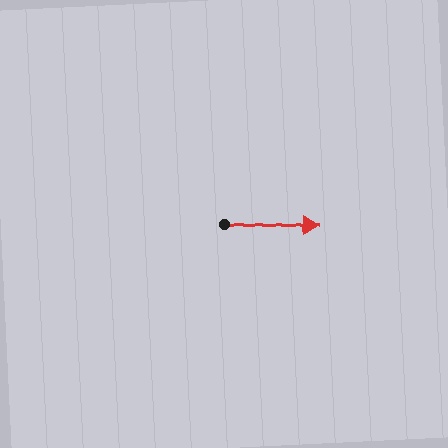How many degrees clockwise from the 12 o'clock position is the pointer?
Approximately 93 degrees.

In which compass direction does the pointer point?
East.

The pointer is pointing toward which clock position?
Roughly 3 o'clock.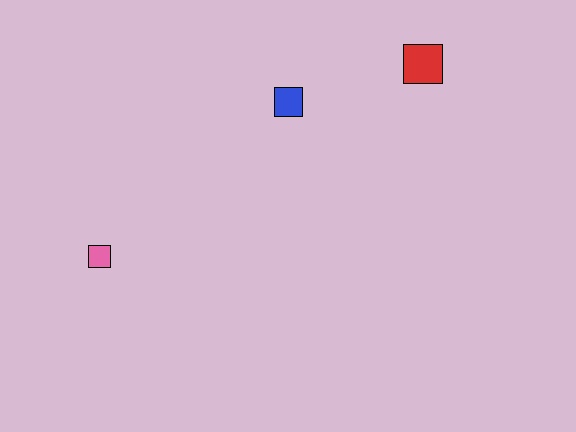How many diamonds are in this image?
There are no diamonds.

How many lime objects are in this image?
There are no lime objects.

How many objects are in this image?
There are 3 objects.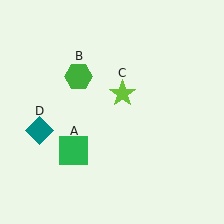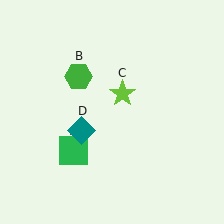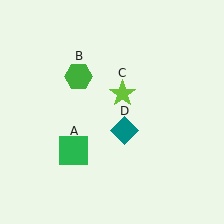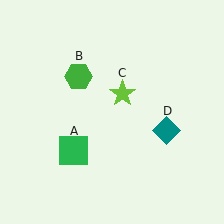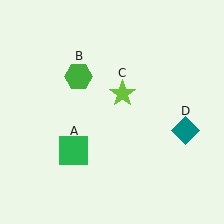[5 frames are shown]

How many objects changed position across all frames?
1 object changed position: teal diamond (object D).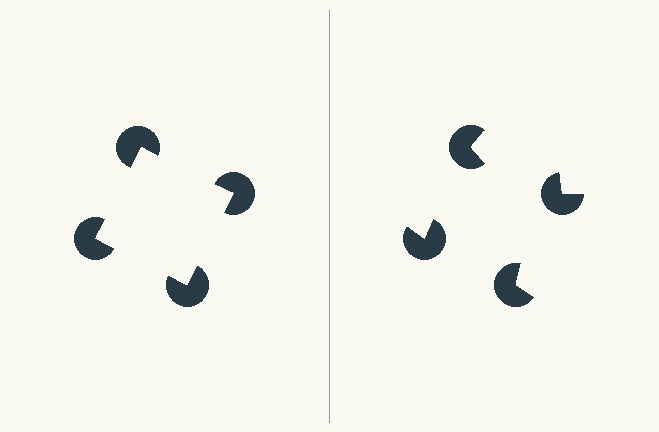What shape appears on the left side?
An illusory square.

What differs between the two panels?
The pac-man discs are positioned identically on both sides; only the wedge orientations differ. On the left they align to a square; on the right they are misaligned.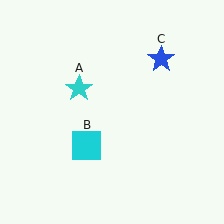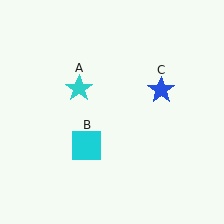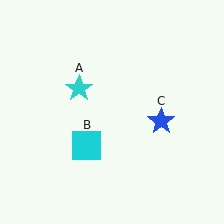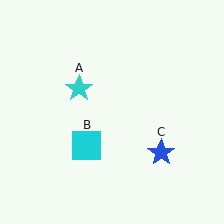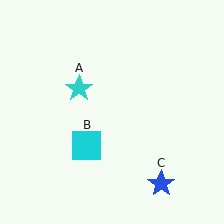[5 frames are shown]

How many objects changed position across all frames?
1 object changed position: blue star (object C).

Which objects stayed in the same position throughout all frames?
Cyan star (object A) and cyan square (object B) remained stationary.